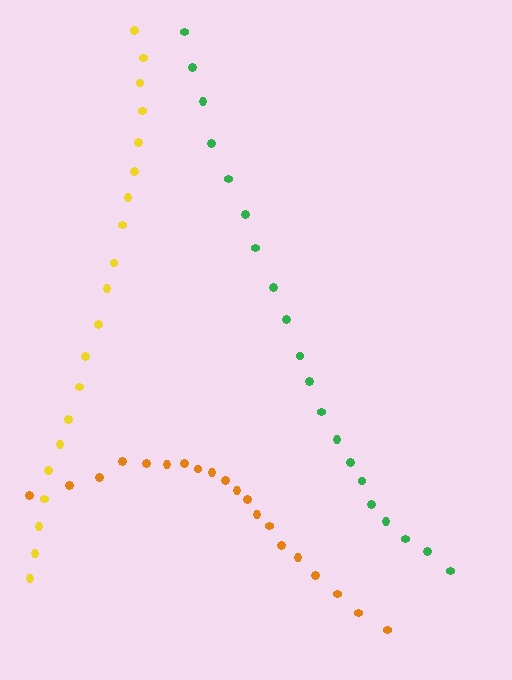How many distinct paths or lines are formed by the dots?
There are 3 distinct paths.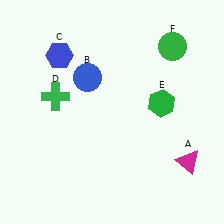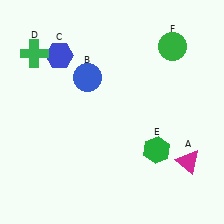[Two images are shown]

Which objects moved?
The objects that moved are: the green cross (D), the green hexagon (E).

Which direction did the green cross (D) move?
The green cross (D) moved up.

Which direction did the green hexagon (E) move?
The green hexagon (E) moved down.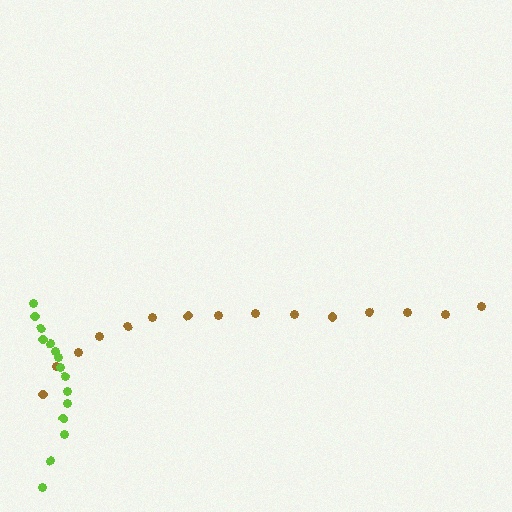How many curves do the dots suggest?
There are 2 distinct paths.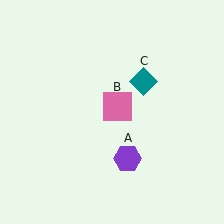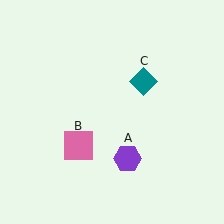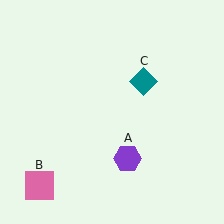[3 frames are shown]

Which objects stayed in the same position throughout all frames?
Purple hexagon (object A) and teal diamond (object C) remained stationary.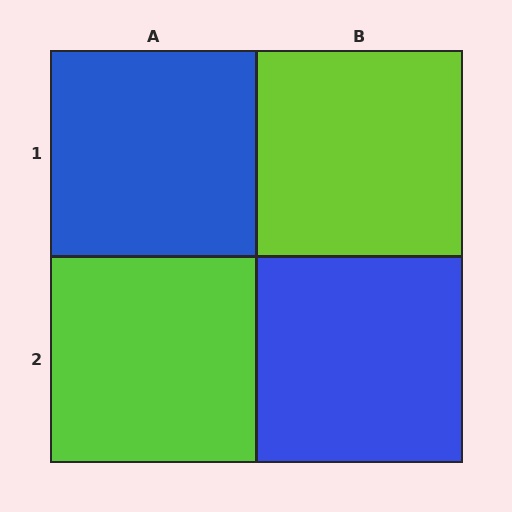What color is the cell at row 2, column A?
Lime.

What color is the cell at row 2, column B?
Blue.